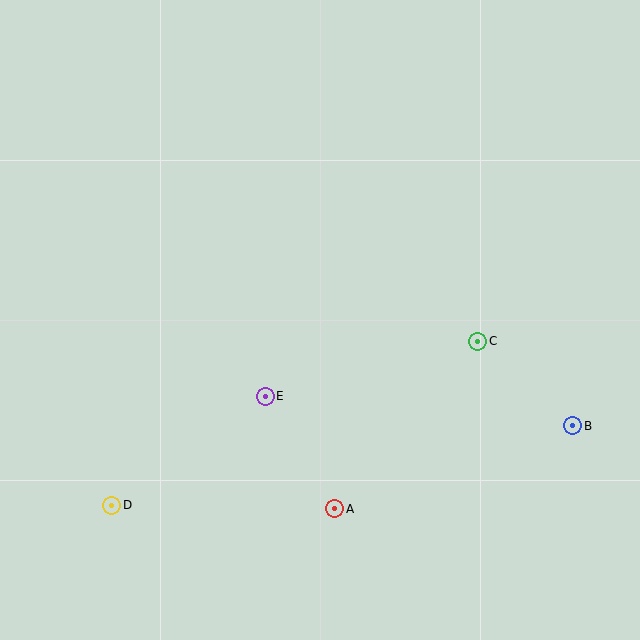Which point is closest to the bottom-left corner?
Point D is closest to the bottom-left corner.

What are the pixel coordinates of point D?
Point D is at (112, 505).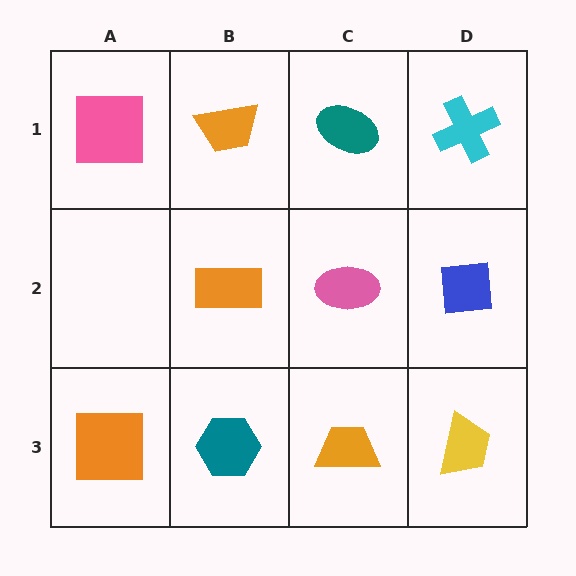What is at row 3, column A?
An orange square.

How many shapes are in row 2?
3 shapes.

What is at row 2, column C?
A pink ellipse.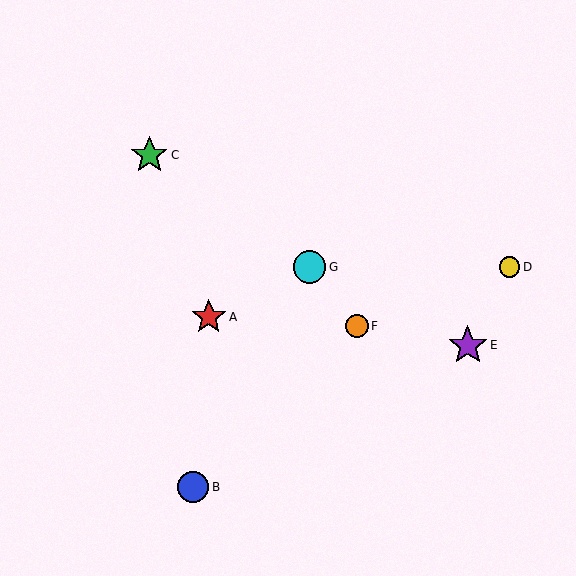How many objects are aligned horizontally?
2 objects (D, G) are aligned horizontally.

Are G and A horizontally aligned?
No, G is at y≈267 and A is at y≈317.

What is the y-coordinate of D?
Object D is at y≈267.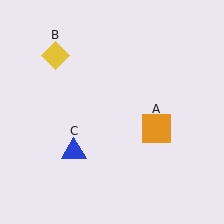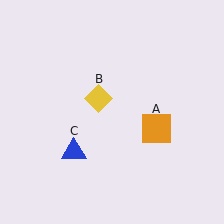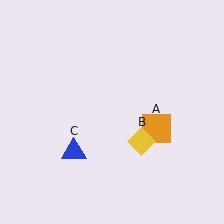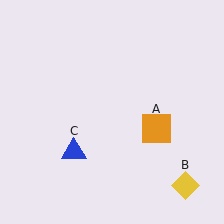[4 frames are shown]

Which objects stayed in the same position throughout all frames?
Orange square (object A) and blue triangle (object C) remained stationary.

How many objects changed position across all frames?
1 object changed position: yellow diamond (object B).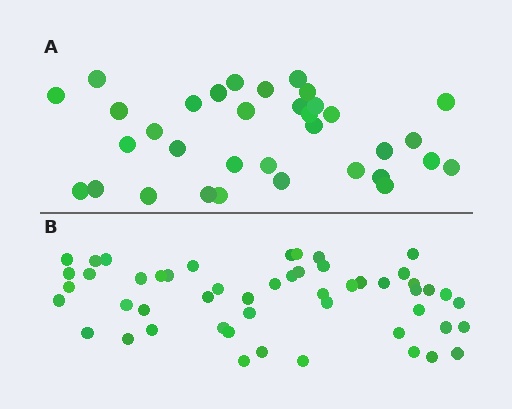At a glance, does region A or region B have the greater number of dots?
Region B (the bottom region) has more dots.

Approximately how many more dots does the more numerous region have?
Region B has approximately 15 more dots than region A.